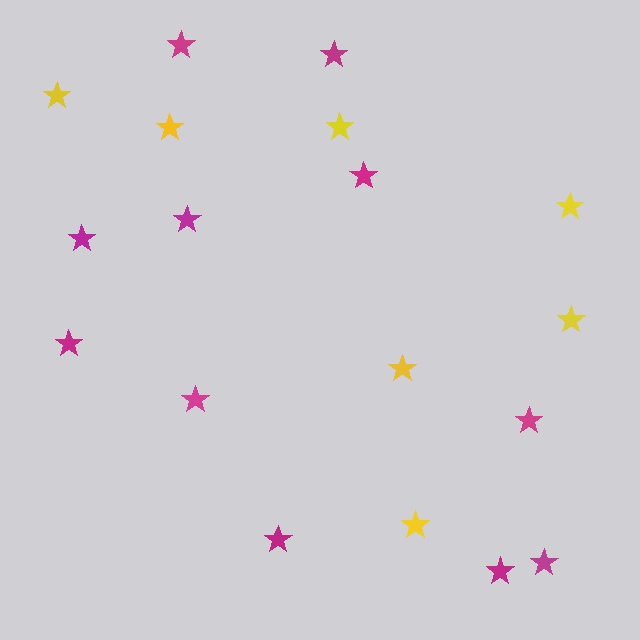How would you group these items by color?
There are 2 groups: one group of magenta stars (11) and one group of yellow stars (7).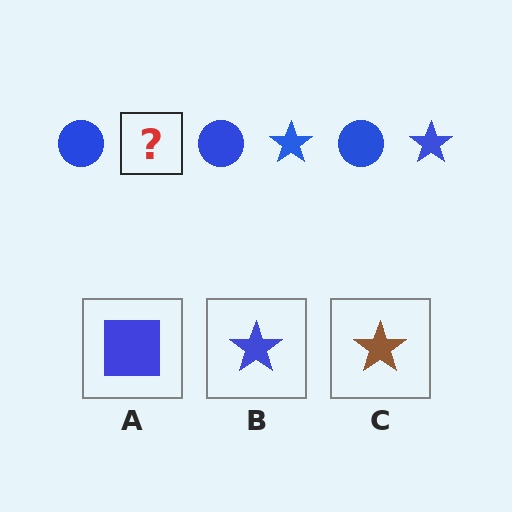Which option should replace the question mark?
Option B.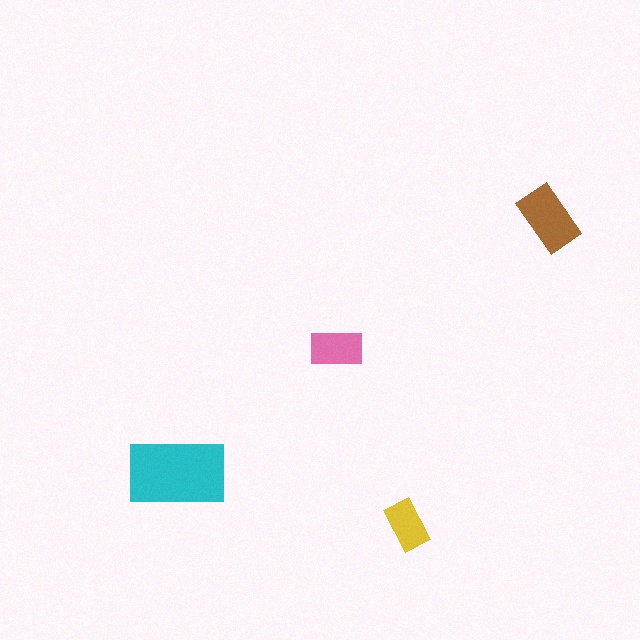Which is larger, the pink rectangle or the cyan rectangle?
The cyan one.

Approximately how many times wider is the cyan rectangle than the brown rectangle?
About 1.5 times wider.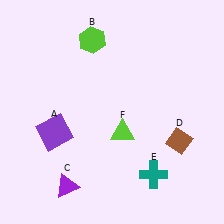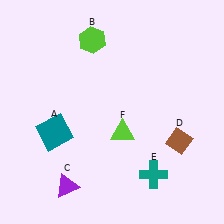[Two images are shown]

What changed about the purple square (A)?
In Image 1, A is purple. In Image 2, it changed to teal.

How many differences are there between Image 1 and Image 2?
There is 1 difference between the two images.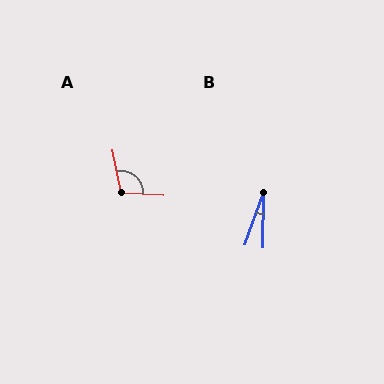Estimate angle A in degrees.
Approximately 105 degrees.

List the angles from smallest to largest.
B (18°), A (105°).